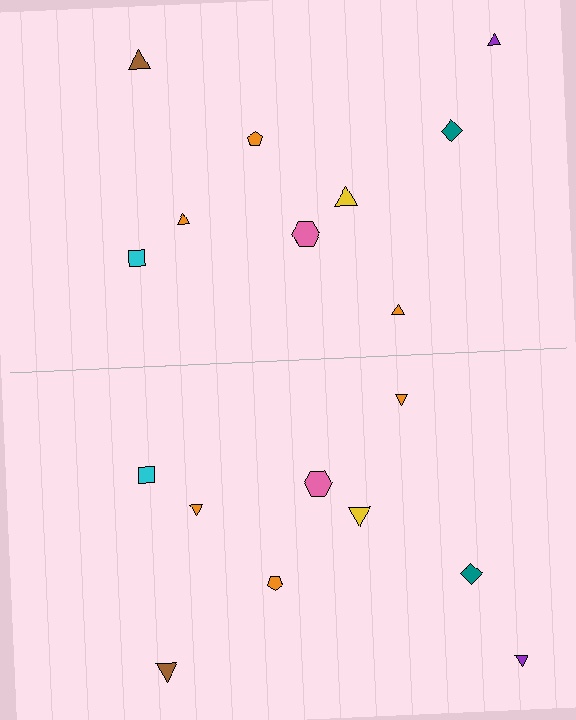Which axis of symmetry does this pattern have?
The pattern has a horizontal axis of symmetry running through the center of the image.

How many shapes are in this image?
There are 18 shapes in this image.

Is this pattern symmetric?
Yes, this pattern has bilateral (reflection) symmetry.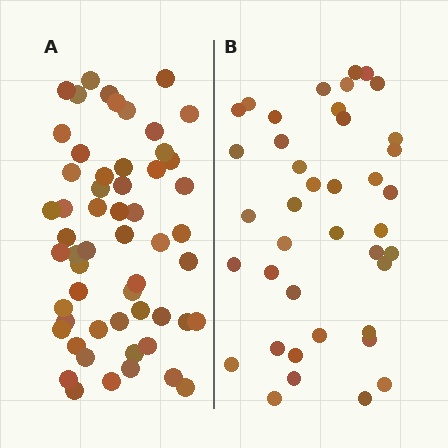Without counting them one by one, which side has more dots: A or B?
Region A (the left region) has more dots.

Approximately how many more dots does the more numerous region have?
Region A has approximately 15 more dots than region B.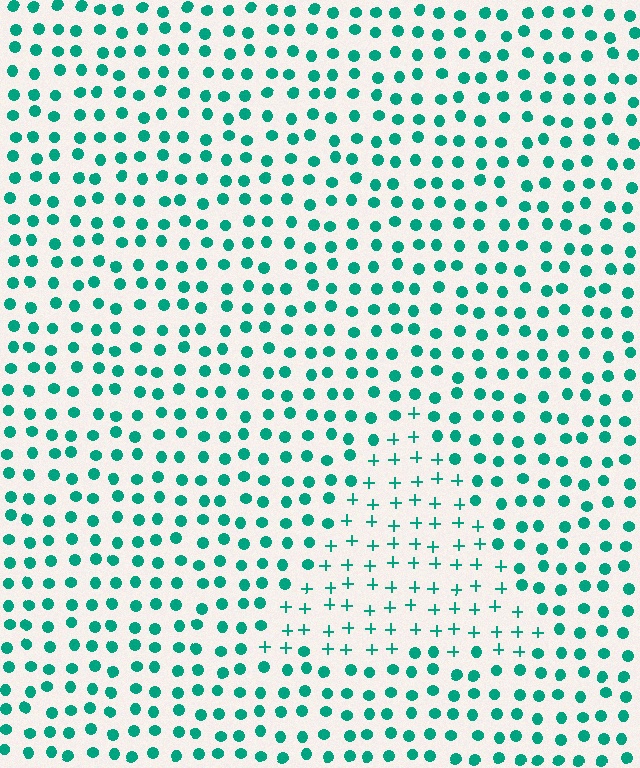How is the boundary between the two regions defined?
The boundary is defined by a change in element shape: plus signs inside vs. circles outside. All elements share the same color and spacing.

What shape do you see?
I see a triangle.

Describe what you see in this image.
The image is filled with small teal elements arranged in a uniform grid. A triangle-shaped region contains plus signs, while the surrounding area contains circles. The boundary is defined purely by the change in element shape.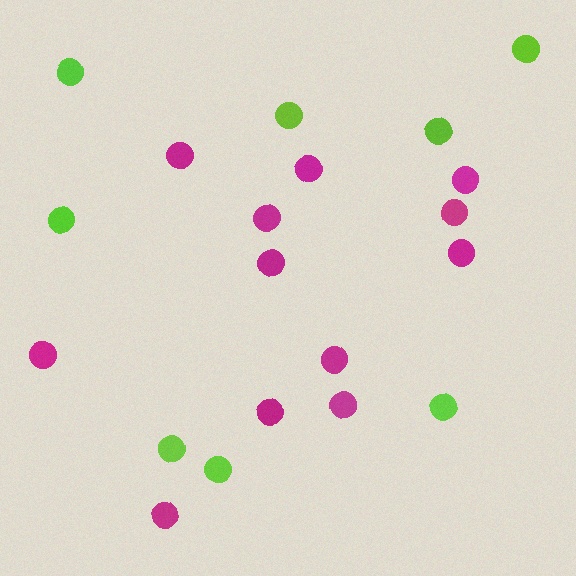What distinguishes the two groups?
There are 2 groups: one group of lime circles (8) and one group of magenta circles (12).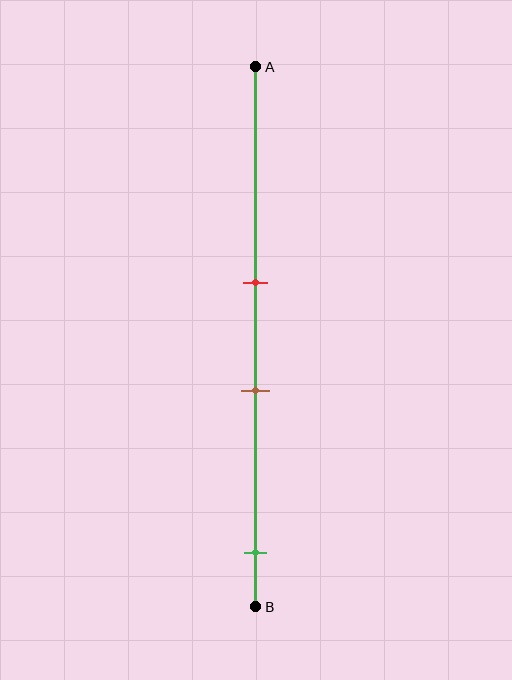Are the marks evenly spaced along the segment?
No, the marks are not evenly spaced.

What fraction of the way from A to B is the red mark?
The red mark is approximately 40% (0.4) of the way from A to B.